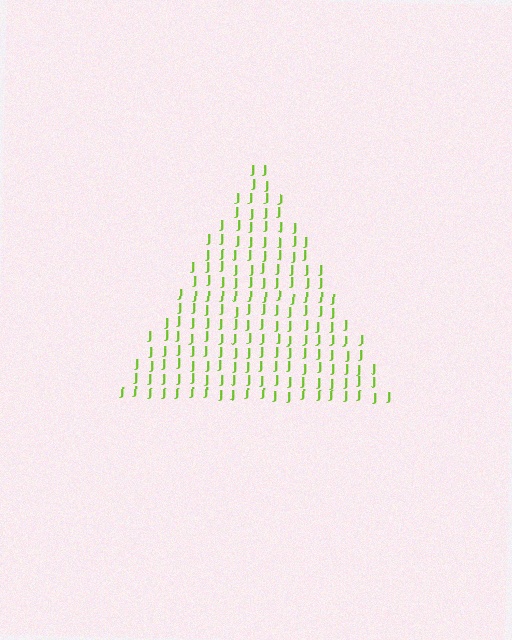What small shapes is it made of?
It is made of small letter J's.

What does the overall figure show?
The overall figure shows a triangle.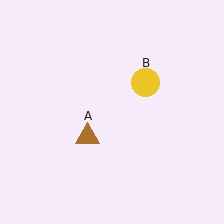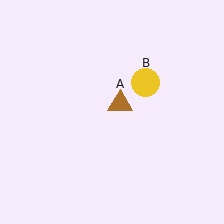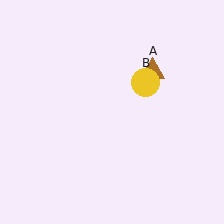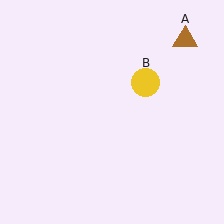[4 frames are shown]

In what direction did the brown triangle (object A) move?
The brown triangle (object A) moved up and to the right.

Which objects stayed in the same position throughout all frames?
Yellow circle (object B) remained stationary.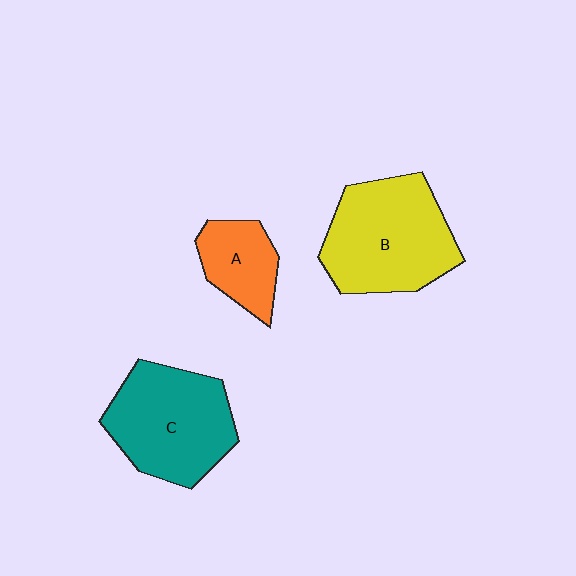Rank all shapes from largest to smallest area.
From largest to smallest: B (yellow), C (teal), A (orange).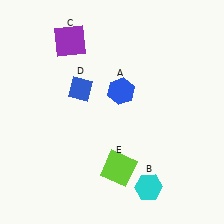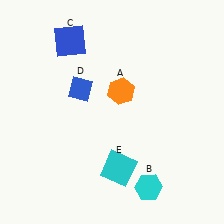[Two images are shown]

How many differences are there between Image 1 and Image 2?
There are 3 differences between the two images.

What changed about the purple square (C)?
In Image 1, C is purple. In Image 2, it changed to blue.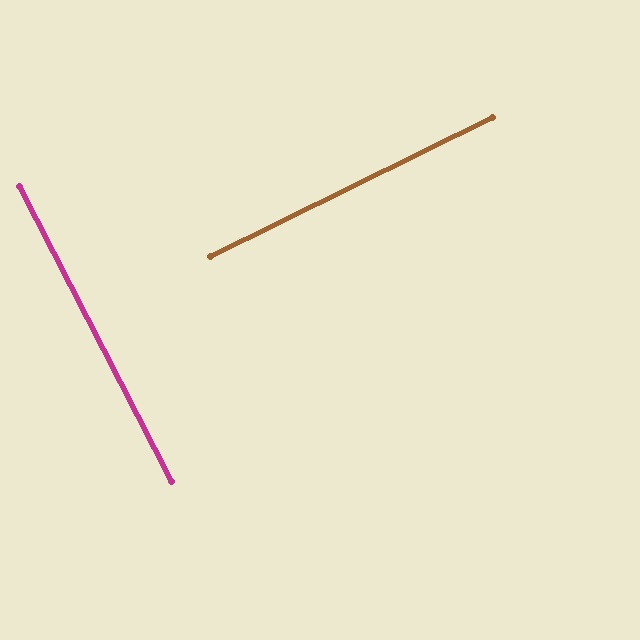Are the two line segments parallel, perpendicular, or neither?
Perpendicular — they meet at approximately 89°.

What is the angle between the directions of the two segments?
Approximately 89 degrees.